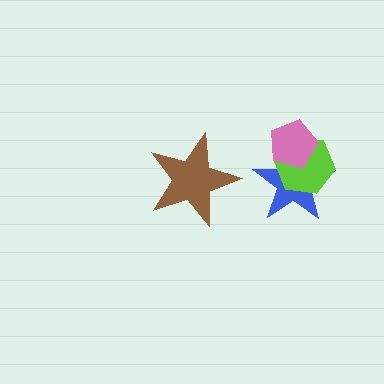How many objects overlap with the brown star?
0 objects overlap with the brown star.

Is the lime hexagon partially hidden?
Yes, it is partially covered by another shape.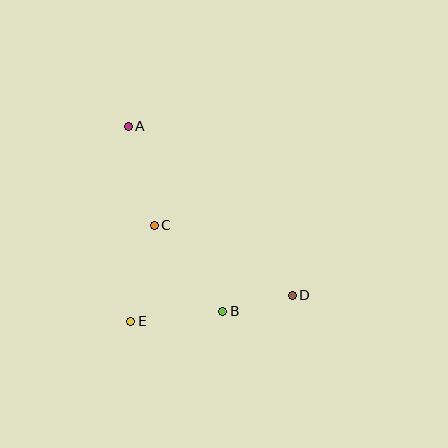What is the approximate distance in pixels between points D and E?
The distance between D and E is approximately 164 pixels.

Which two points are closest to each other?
Points B and D are closest to each other.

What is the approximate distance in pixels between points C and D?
The distance between C and D is approximately 155 pixels.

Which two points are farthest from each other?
Points A and D are farthest from each other.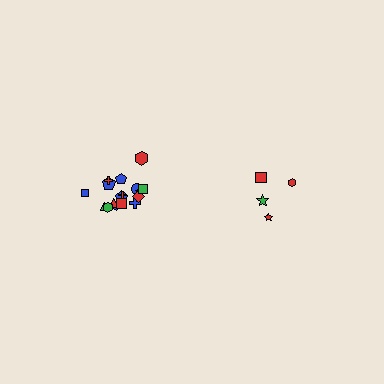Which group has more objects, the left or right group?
The left group.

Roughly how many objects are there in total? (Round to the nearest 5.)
Roughly 20 objects in total.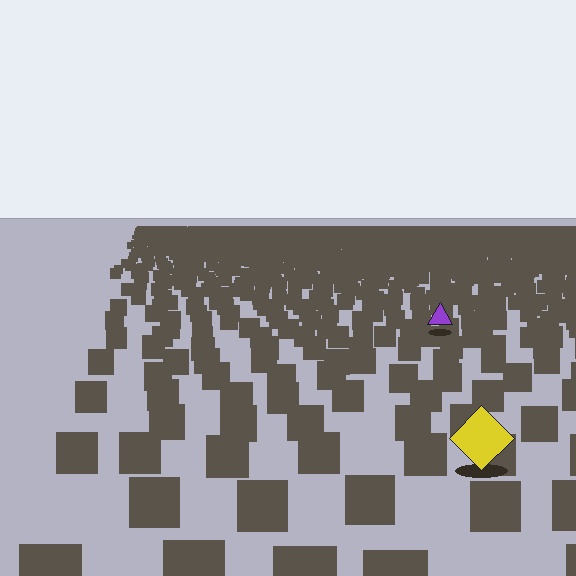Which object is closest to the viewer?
The yellow diamond is closest. The texture marks near it are larger and more spread out.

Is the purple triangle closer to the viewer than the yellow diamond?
No. The yellow diamond is closer — you can tell from the texture gradient: the ground texture is coarser near it.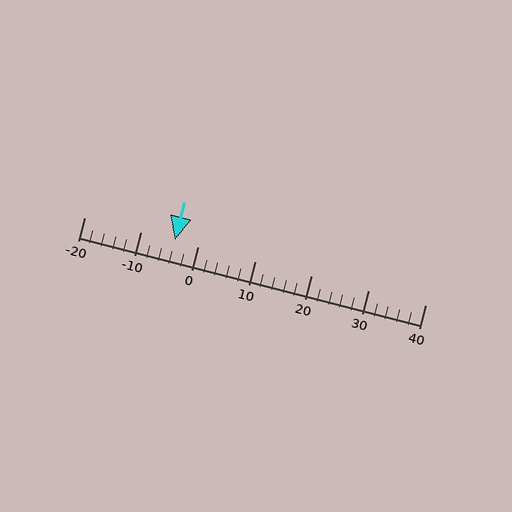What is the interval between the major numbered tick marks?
The major tick marks are spaced 10 units apart.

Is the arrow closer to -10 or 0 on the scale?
The arrow is closer to 0.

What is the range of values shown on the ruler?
The ruler shows values from -20 to 40.